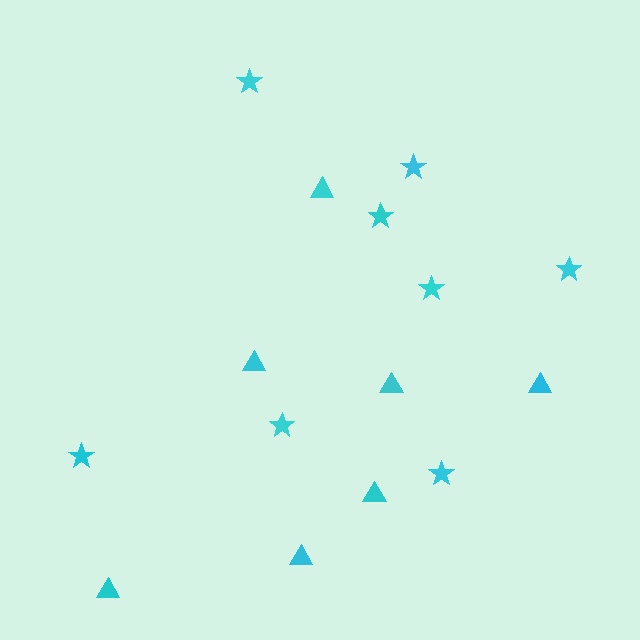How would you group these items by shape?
There are 2 groups: one group of triangles (7) and one group of stars (8).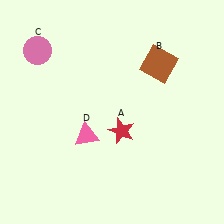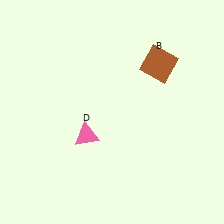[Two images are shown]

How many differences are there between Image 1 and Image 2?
There are 2 differences between the two images.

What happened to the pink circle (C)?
The pink circle (C) was removed in Image 2. It was in the top-left area of Image 1.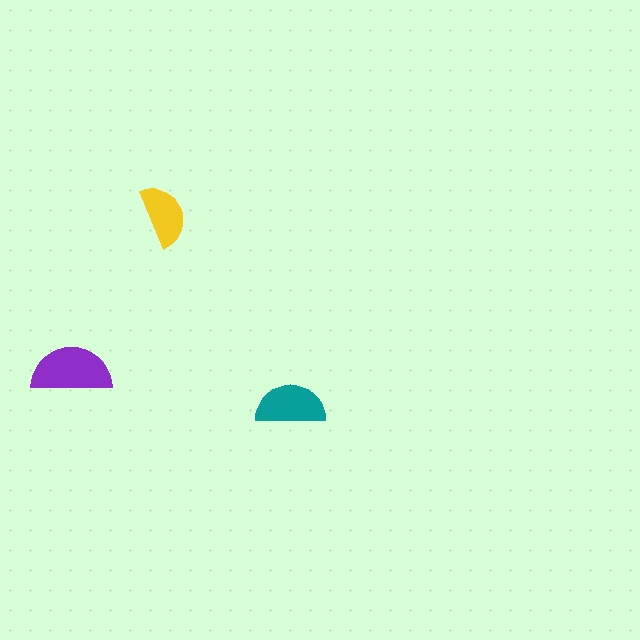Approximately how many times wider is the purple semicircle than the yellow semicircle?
About 1.5 times wider.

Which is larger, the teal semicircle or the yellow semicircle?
The teal one.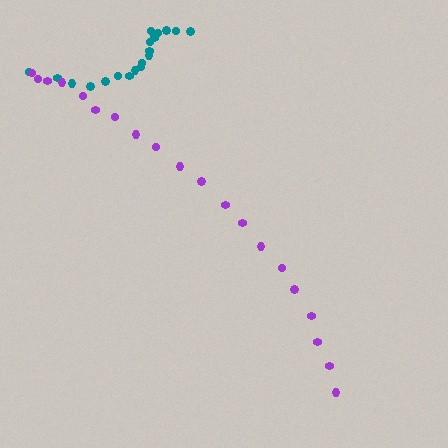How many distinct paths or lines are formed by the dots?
There are 2 distinct paths.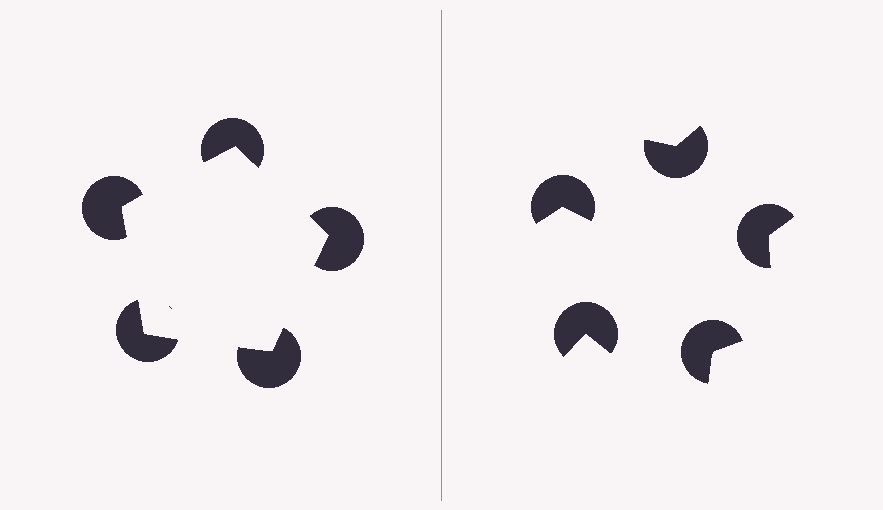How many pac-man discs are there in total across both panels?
10 — 5 on each side.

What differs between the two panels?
The pac-man discs are positioned identically on both sides; only the wedge orientations differ. On the left they align to a pentagon; on the right they are misaligned.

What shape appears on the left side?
An illusory pentagon.